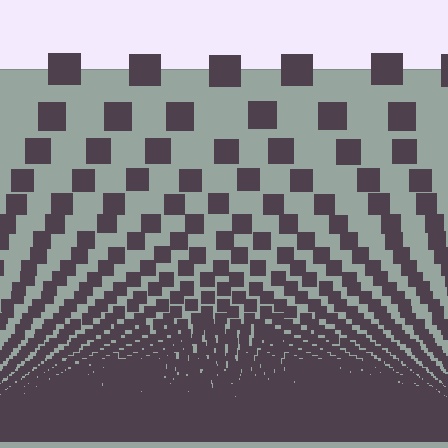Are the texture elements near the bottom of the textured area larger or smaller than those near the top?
Smaller. The gradient is inverted — elements near the bottom are smaller and denser.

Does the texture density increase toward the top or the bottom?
Density increases toward the bottom.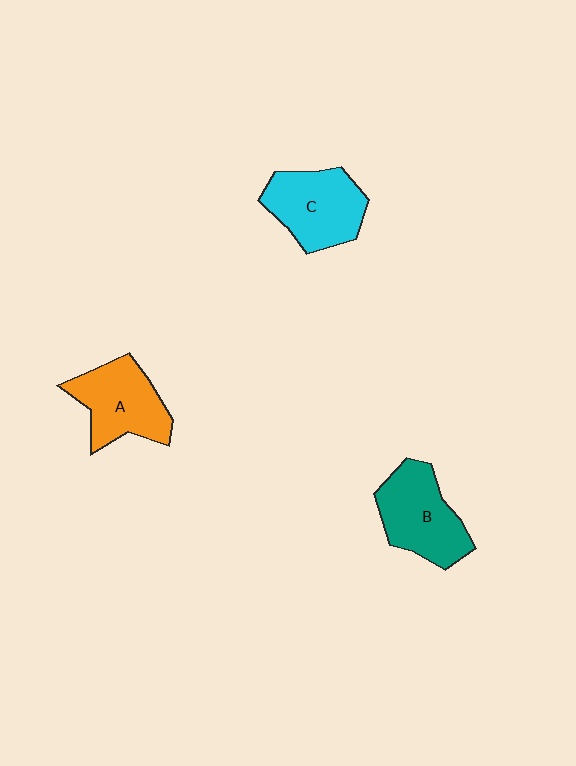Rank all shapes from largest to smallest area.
From largest to smallest: C (cyan), B (teal), A (orange).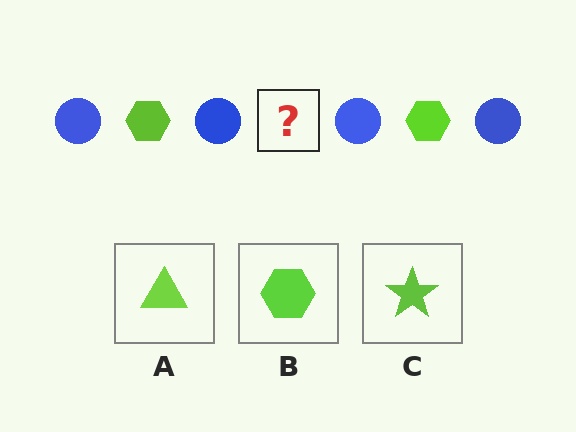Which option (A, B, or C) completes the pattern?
B.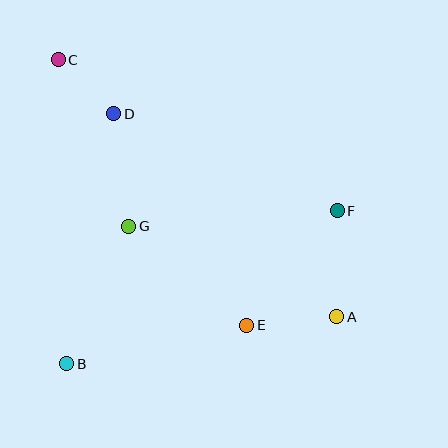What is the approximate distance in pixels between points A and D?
The distance between A and D is approximately 302 pixels.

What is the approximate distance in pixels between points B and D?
The distance between B and D is approximately 255 pixels.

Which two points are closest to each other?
Points C and D are closest to each other.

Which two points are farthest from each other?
Points A and C are farthest from each other.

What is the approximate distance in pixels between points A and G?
The distance between A and G is approximately 227 pixels.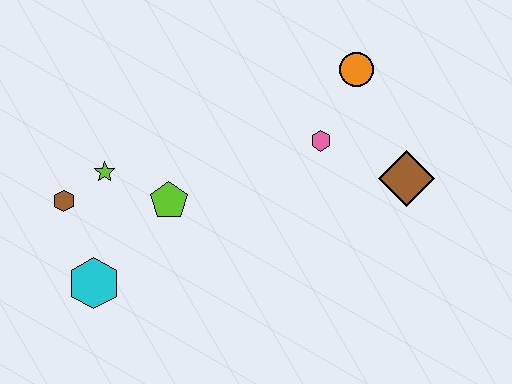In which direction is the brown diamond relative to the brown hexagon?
The brown diamond is to the right of the brown hexagon.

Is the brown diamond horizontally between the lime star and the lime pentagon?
No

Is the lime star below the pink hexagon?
Yes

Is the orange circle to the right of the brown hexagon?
Yes